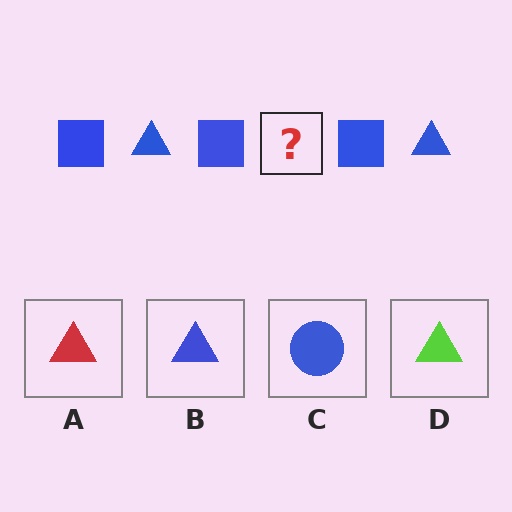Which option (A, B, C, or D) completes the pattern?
B.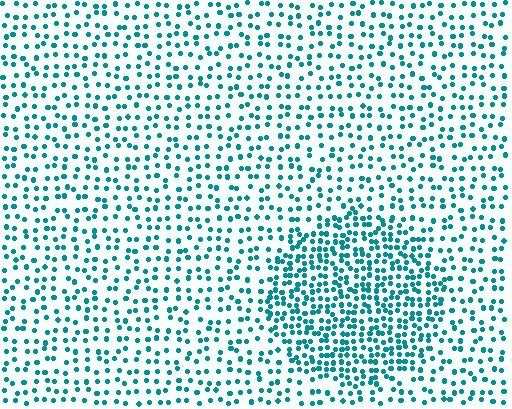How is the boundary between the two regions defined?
The boundary is defined by a change in element density (approximately 2.0x ratio). All elements are the same color, size, and shape.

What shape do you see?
I see a circle.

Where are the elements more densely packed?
The elements are more densely packed inside the circle boundary.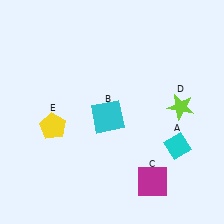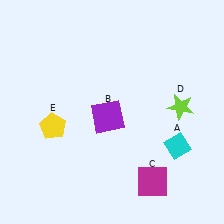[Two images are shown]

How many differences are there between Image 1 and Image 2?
There is 1 difference between the two images.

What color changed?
The square (B) changed from cyan in Image 1 to purple in Image 2.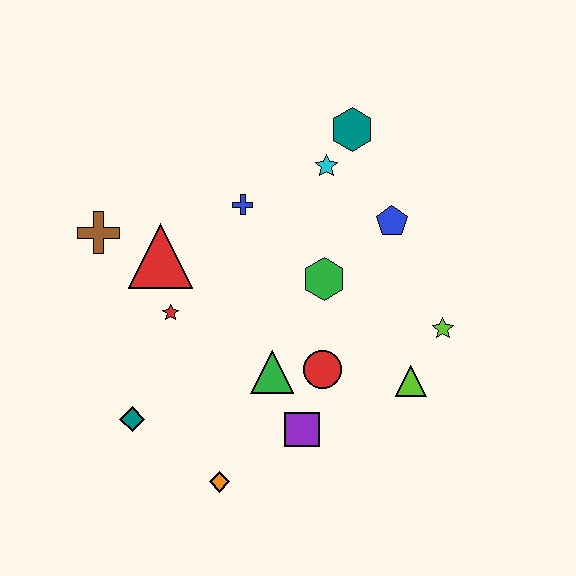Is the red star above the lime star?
Yes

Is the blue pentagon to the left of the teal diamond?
No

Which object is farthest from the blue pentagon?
The teal diamond is farthest from the blue pentagon.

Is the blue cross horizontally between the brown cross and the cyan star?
Yes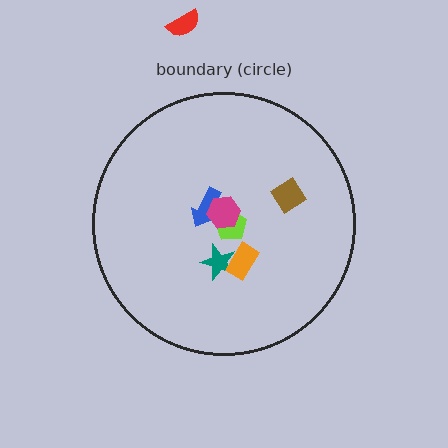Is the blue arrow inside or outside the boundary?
Inside.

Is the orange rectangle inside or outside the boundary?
Inside.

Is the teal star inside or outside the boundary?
Inside.